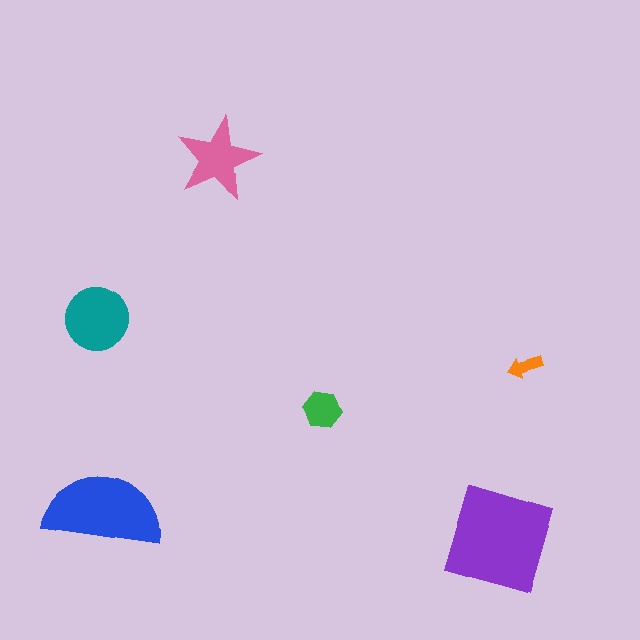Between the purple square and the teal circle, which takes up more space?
The purple square.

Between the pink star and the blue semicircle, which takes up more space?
The blue semicircle.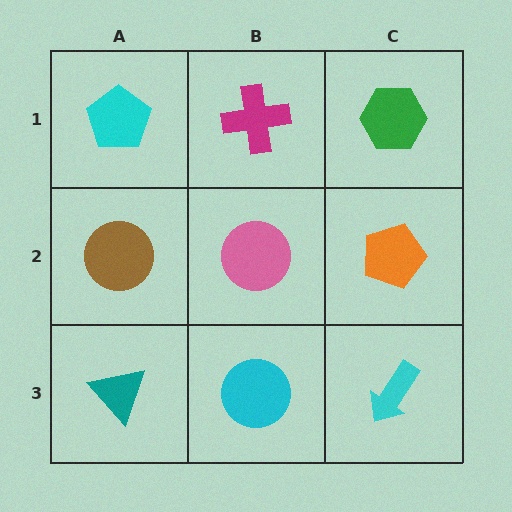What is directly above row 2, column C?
A green hexagon.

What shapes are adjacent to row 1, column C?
An orange pentagon (row 2, column C), a magenta cross (row 1, column B).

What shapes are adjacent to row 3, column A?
A brown circle (row 2, column A), a cyan circle (row 3, column B).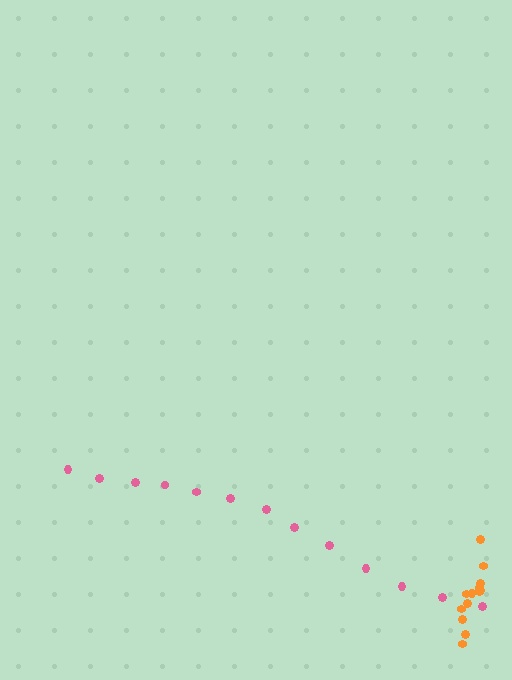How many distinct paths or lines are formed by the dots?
There are 2 distinct paths.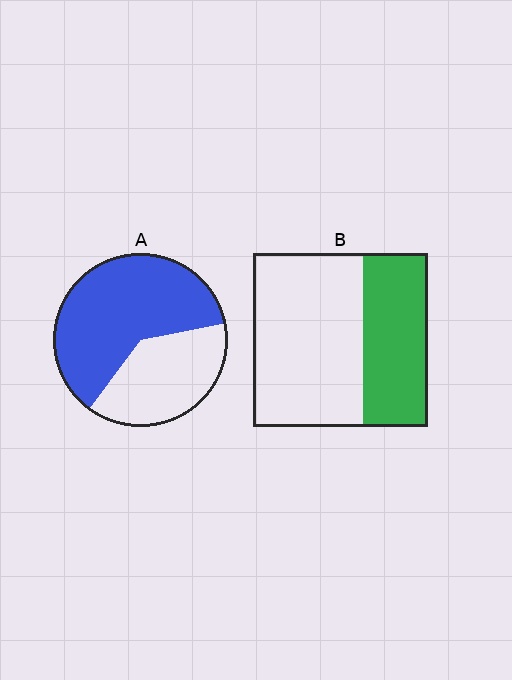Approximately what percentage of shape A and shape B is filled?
A is approximately 60% and B is approximately 35%.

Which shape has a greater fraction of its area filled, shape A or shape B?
Shape A.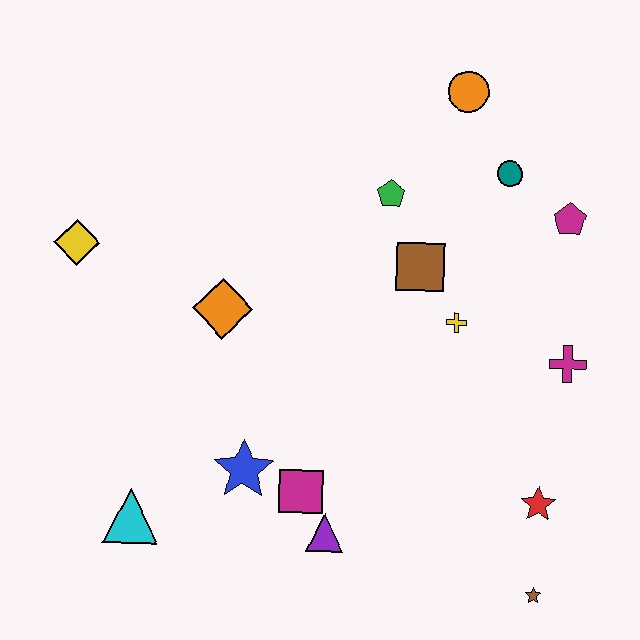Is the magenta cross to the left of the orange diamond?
No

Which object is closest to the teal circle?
The magenta pentagon is closest to the teal circle.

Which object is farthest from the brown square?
The cyan triangle is farthest from the brown square.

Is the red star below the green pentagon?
Yes